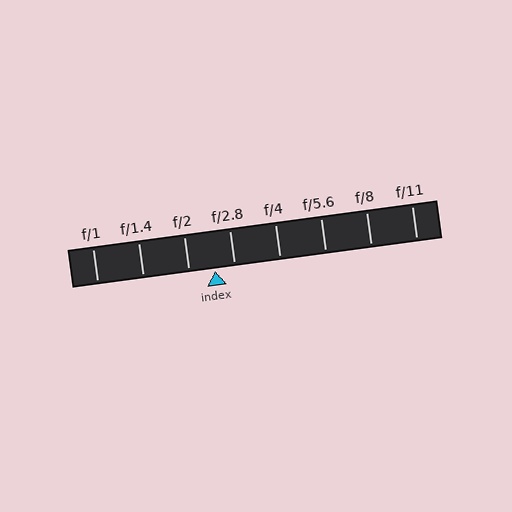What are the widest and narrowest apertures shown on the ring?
The widest aperture shown is f/1 and the narrowest is f/11.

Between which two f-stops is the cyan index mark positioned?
The index mark is between f/2 and f/2.8.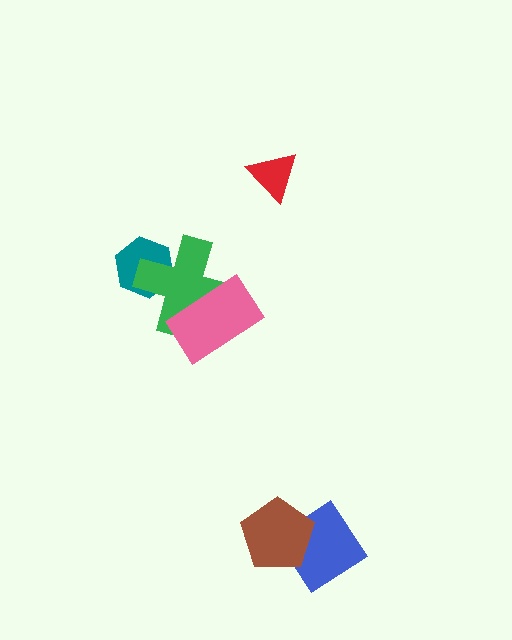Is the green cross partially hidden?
Yes, it is partially covered by another shape.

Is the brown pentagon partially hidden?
No, no other shape covers it.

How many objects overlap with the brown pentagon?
1 object overlaps with the brown pentagon.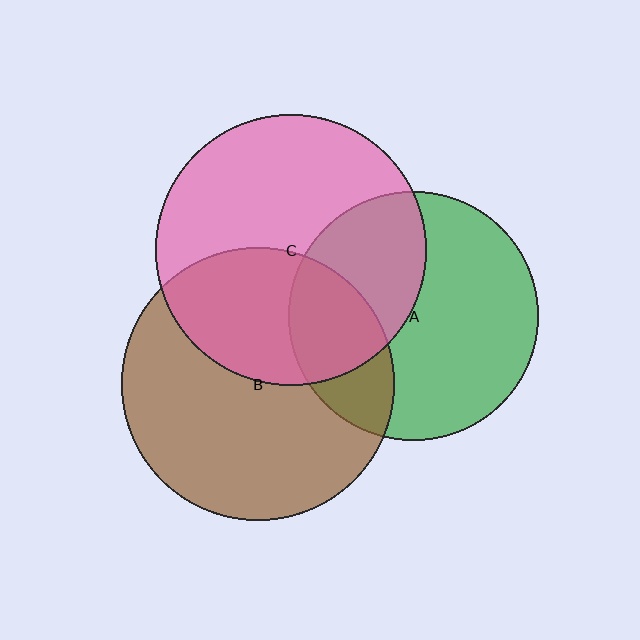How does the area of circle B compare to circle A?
Approximately 1.2 times.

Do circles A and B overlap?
Yes.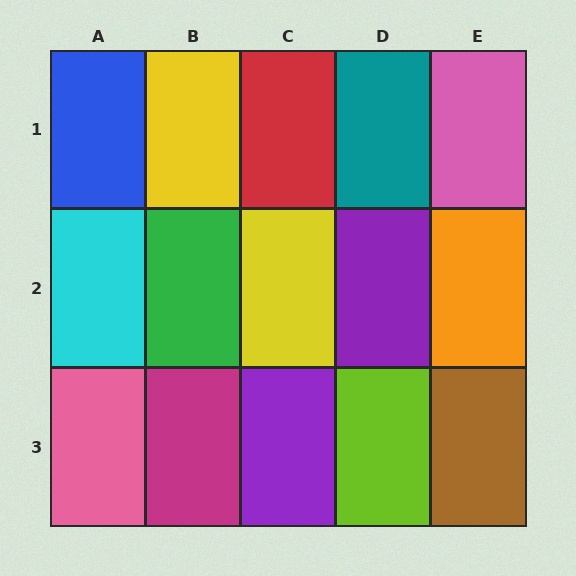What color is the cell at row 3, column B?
Magenta.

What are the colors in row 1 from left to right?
Blue, yellow, red, teal, pink.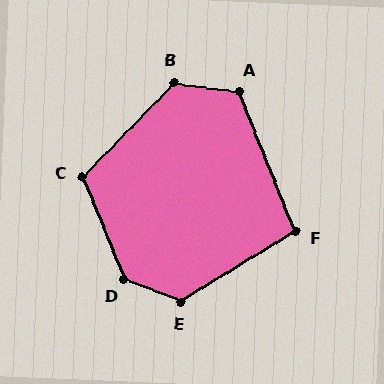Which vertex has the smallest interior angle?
F, at approximately 100 degrees.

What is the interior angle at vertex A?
Approximately 120 degrees (obtuse).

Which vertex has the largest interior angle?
D, at approximately 134 degrees.